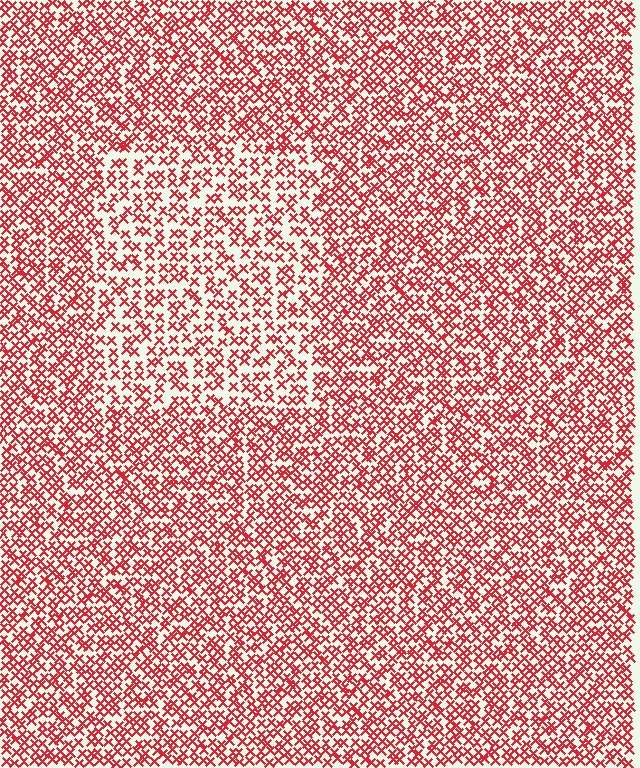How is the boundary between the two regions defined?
The boundary is defined by a change in element density (approximately 1.6x ratio). All elements are the same color, size, and shape.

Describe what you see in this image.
The image contains small red elements arranged at two different densities. A rectangle-shaped region is visible where the elements are less densely packed than the surrounding area.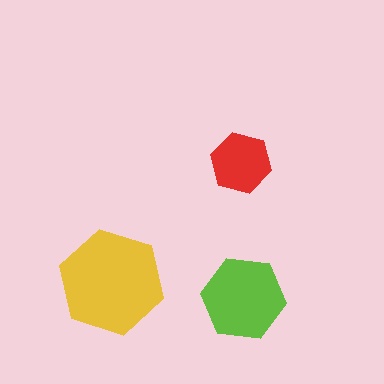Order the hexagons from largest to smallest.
the yellow one, the lime one, the red one.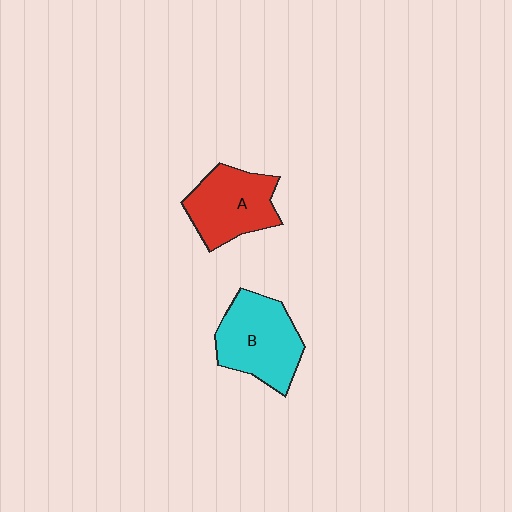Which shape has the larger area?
Shape B (cyan).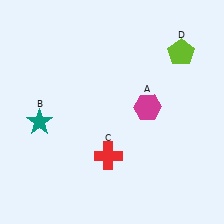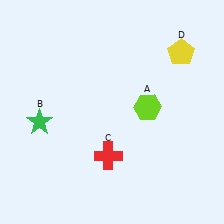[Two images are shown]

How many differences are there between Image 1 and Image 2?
There are 3 differences between the two images.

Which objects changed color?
A changed from magenta to lime. B changed from teal to green. D changed from lime to yellow.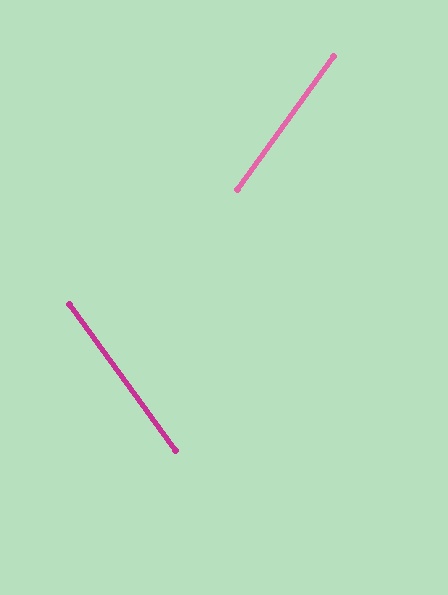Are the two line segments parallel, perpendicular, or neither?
Neither parallel nor perpendicular — they differ by about 72°.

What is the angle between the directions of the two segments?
Approximately 72 degrees.